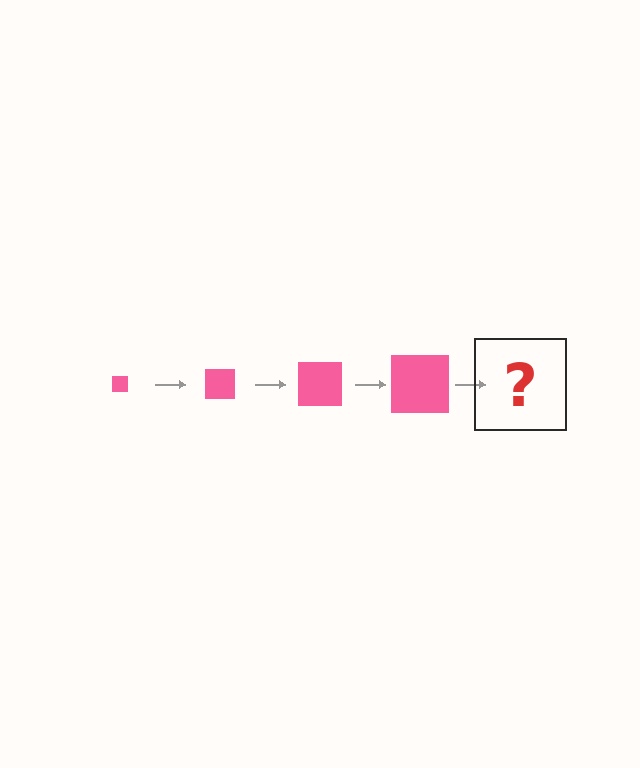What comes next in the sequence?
The next element should be a pink square, larger than the previous one.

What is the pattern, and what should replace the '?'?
The pattern is that the square gets progressively larger each step. The '?' should be a pink square, larger than the previous one.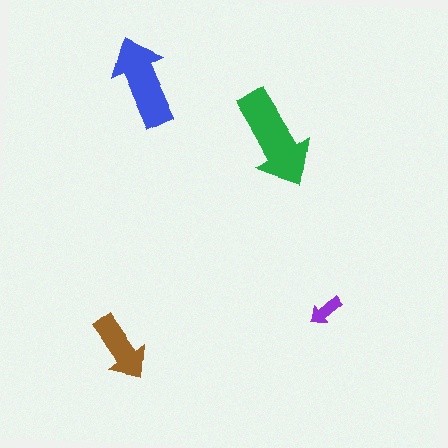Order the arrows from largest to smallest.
the green one, the blue one, the brown one, the purple one.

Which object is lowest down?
The brown arrow is bottommost.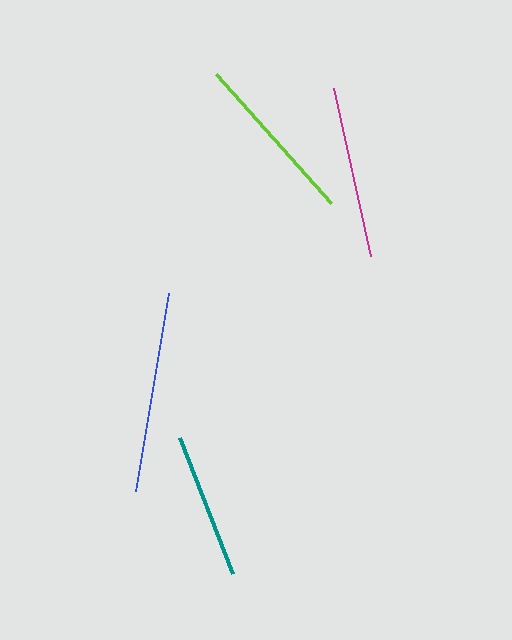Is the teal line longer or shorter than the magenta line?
The magenta line is longer than the teal line.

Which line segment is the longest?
The blue line is the longest at approximately 201 pixels.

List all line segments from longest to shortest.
From longest to shortest: blue, lime, magenta, teal.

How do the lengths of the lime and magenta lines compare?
The lime and magenta lines are approximately the same length.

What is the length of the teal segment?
The teal segment is approximately 146 pixels long.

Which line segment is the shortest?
The teal line is the shortest at approximately 146 pixels.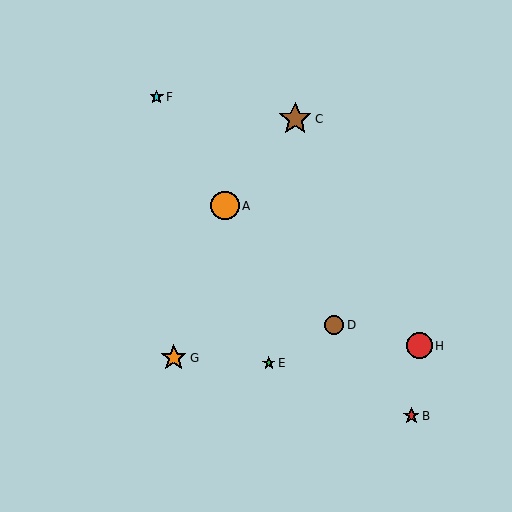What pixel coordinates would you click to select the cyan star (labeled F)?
Click at (157, 97) to select the cyan star F.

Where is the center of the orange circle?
The center of the orange circle is at (225, 206).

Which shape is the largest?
The brown star (labeled C) is the largest.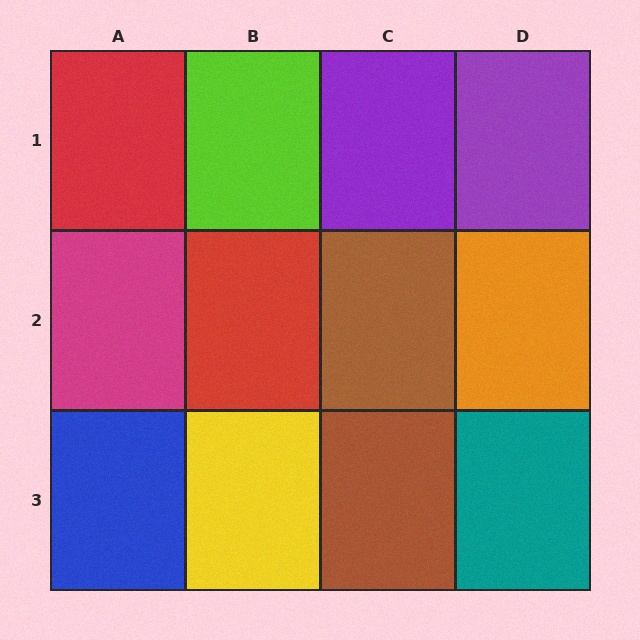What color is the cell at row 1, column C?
Purple.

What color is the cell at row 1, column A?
Red.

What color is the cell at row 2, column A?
Magenta.